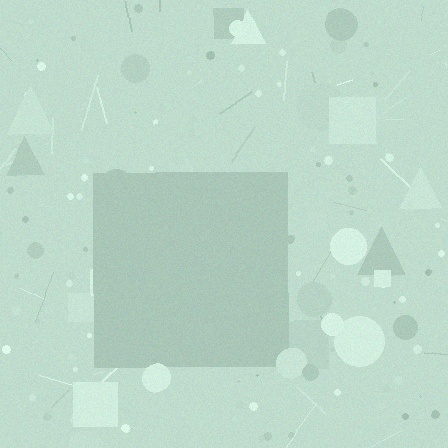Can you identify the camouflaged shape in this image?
The camouflaged shape is a square.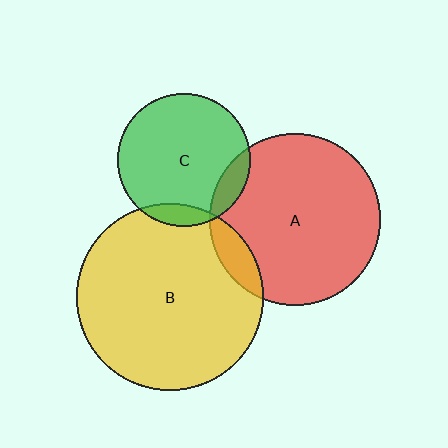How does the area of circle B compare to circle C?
Approximately 2.0 times.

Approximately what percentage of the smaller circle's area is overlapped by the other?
Approximately 10%.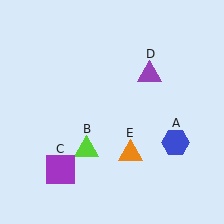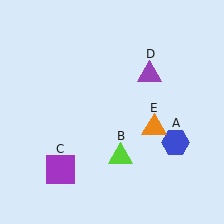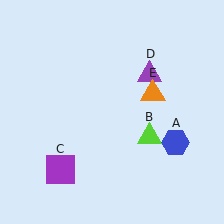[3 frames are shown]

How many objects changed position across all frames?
2 objects changed position: lime triangle (object B), orange triangle (object E).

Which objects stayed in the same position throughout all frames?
Blue hexagon (object A) and purple square (object C) and purple triangle (object D) remained stationary.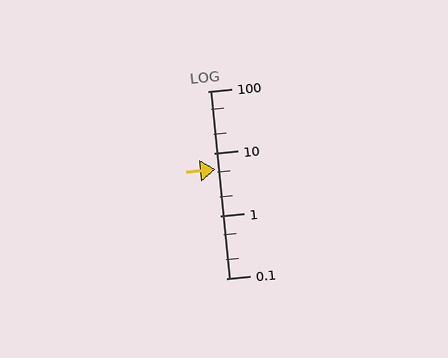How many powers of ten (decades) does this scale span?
The scale spans 3 decades, from 0.1 to 100.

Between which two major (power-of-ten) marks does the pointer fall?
The pointer is between 1 and 10.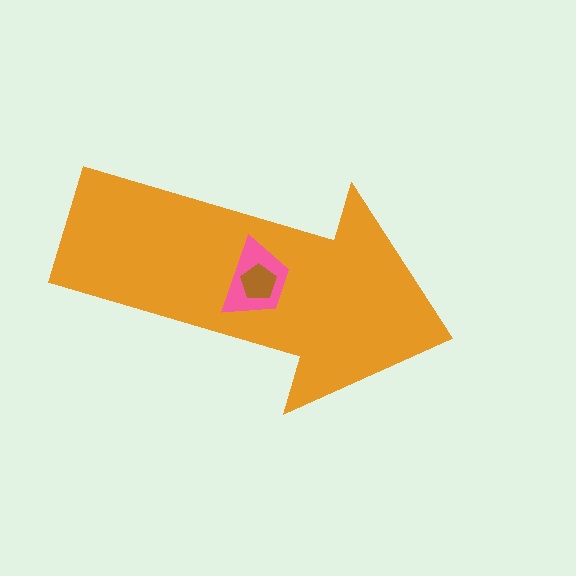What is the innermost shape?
The brown pentagon.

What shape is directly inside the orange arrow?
The pink trapezoid.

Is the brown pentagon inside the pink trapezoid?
Yes.